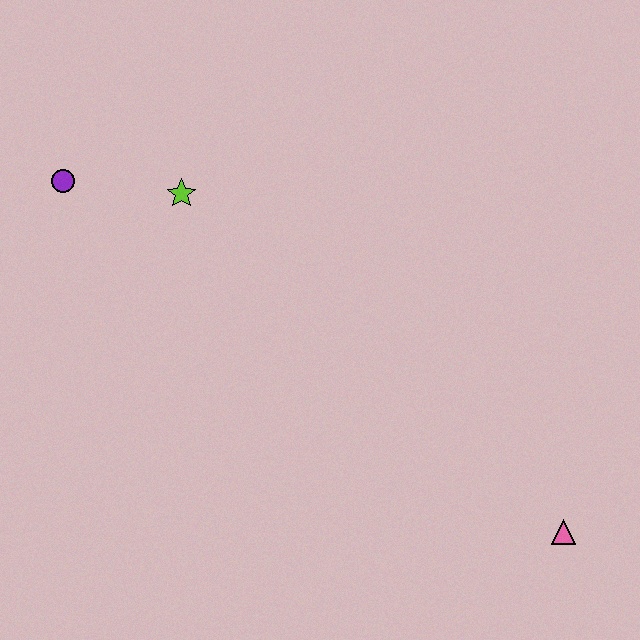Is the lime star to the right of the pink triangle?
No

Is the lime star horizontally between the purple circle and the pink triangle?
Yes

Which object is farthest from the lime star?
The pink triangle is farthest from the lime star.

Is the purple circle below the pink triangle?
No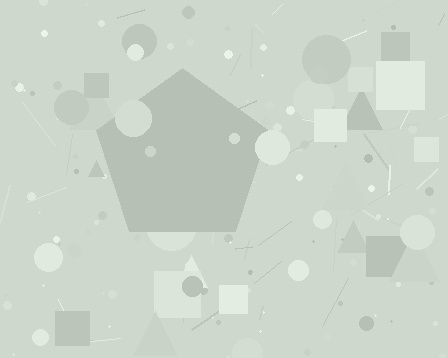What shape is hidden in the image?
A pentagon is hidden in the image.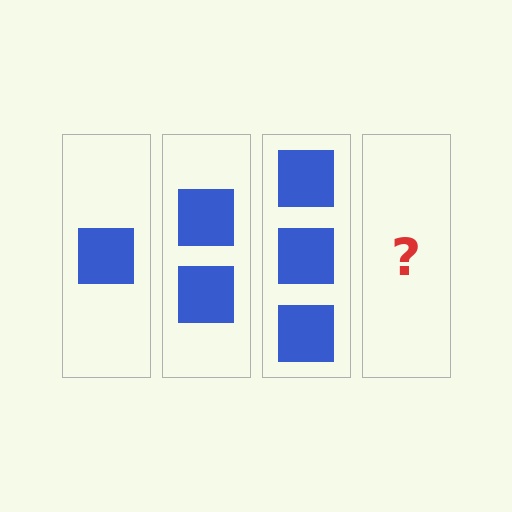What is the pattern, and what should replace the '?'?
The pattern is that each step adds one more square. The '?' should be 4 squares.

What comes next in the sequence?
The next element should be 4 squares.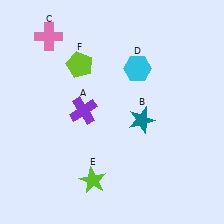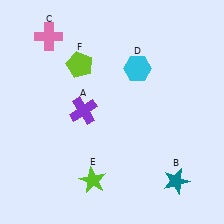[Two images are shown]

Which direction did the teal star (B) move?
The teal star (B) moved down.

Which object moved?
The teal star (B) moved down.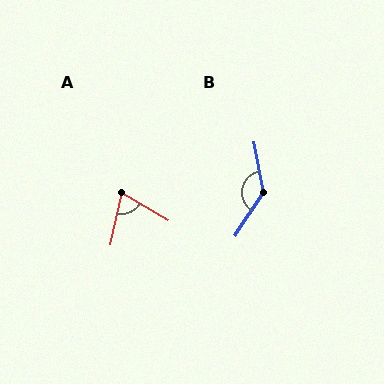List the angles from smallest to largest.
A (71°), B (136°).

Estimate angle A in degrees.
Approximately 71 degrees.